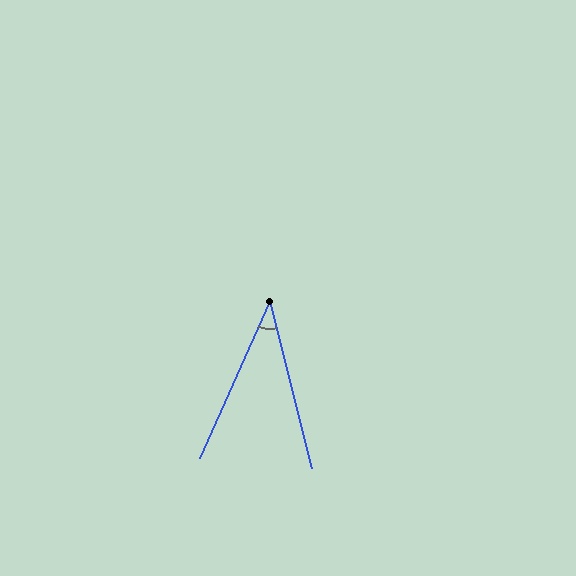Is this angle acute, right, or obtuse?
It is acute.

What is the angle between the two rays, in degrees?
Approximately 38 degrees.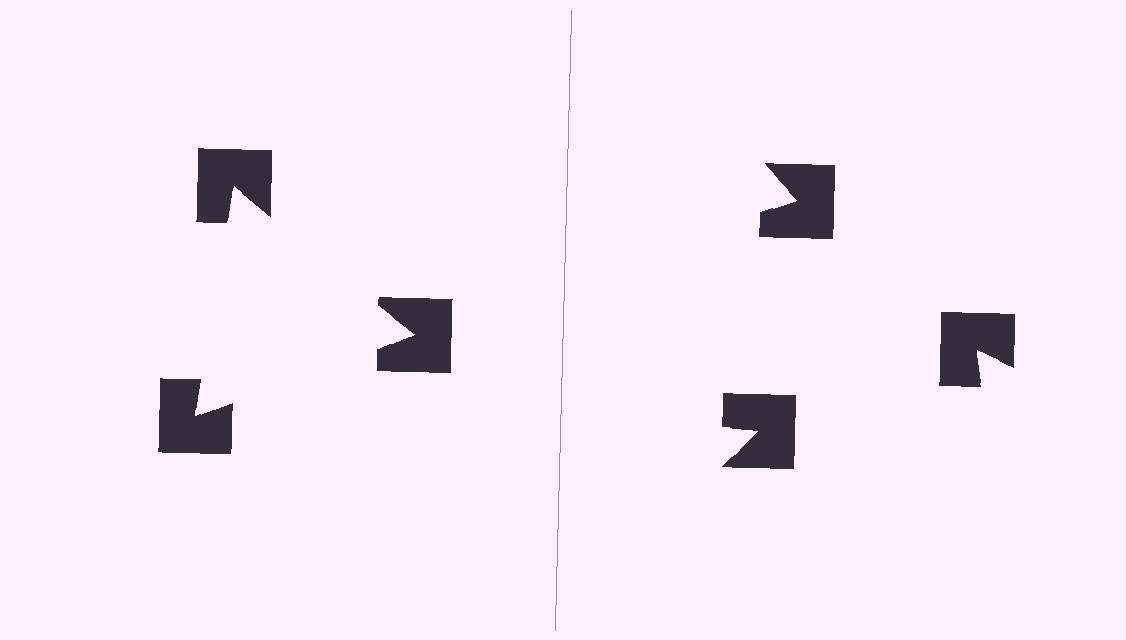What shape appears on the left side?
An illusory triangle.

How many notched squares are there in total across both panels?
6 — 3 on each side.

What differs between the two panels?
The notched squares are positioned identically on both sides; only the wedge orientations differ. On the left they align to a triangle; on the right they are misaligned.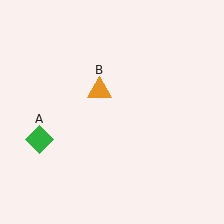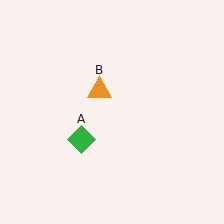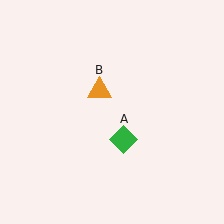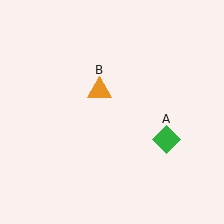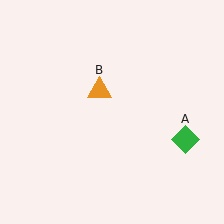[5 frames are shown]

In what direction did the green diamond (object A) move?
The green diamond (object A) moved right.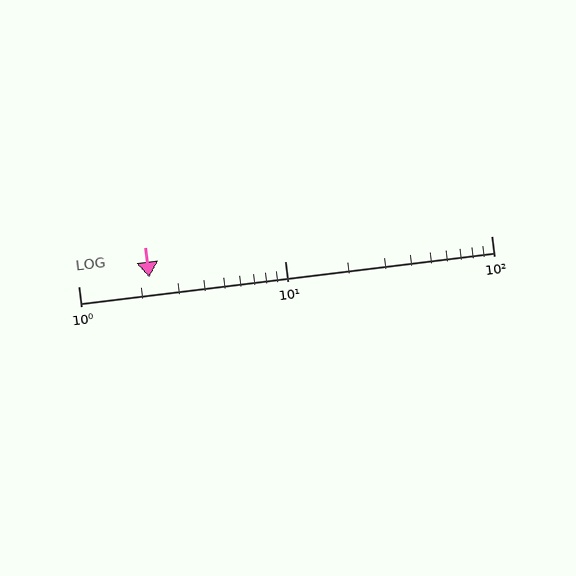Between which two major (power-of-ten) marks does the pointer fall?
The pointer is between 1 and 10.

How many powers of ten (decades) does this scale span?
The scale spans 2 decades, from 1 to 100.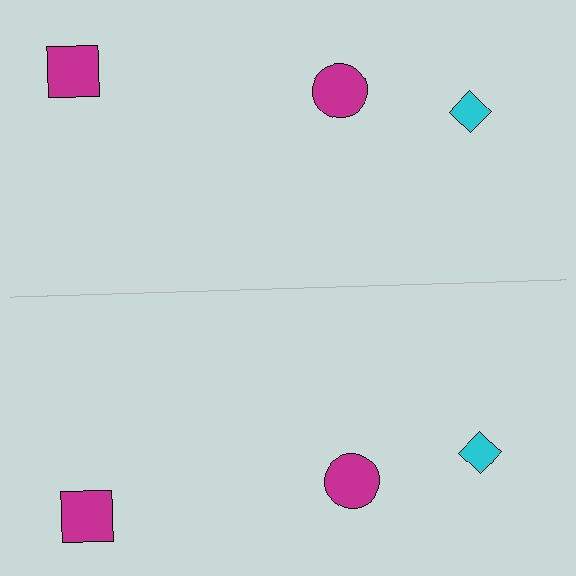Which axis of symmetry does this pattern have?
The pattern has a horizontal axis of symmetry running through the center of the image.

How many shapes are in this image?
There are 6 shapes in this image.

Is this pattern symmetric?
Yes, this pattern has bilateral (reflection) symmetry.